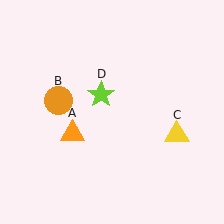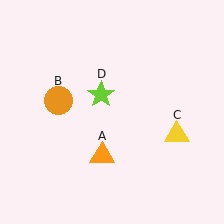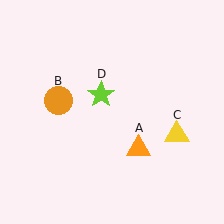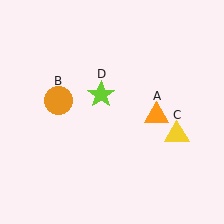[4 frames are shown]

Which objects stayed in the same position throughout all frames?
Orange circle (object B) and yellow triangle (object C) and lime star (object D) remained stationary.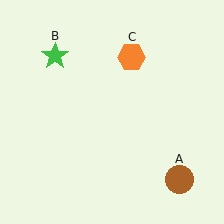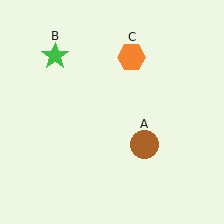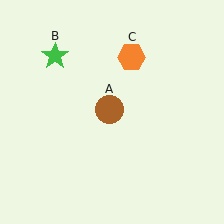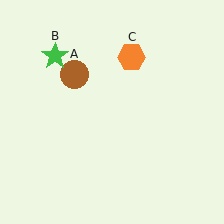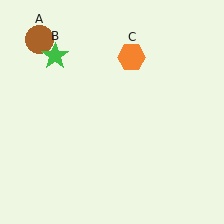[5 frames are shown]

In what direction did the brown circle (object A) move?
The brown circle (object A) moved up and to the left.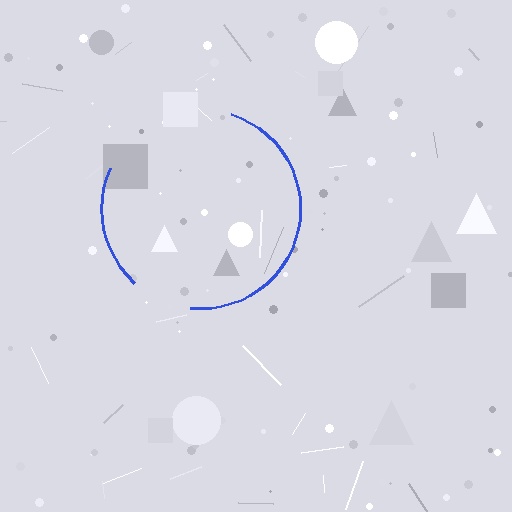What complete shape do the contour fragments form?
The contour fragments form a circle.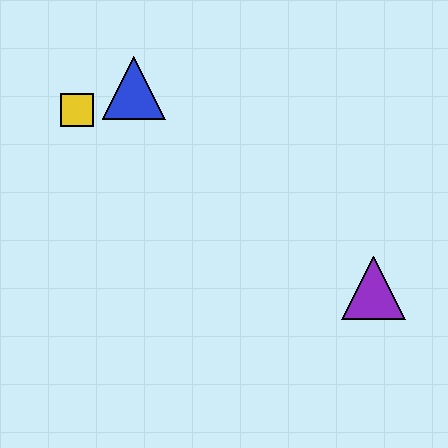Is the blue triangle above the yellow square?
Yes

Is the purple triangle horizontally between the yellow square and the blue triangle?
No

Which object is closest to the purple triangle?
The blue triangle is closest to the purple triangle.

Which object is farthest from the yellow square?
The purple triangle is farthest from the yellow square.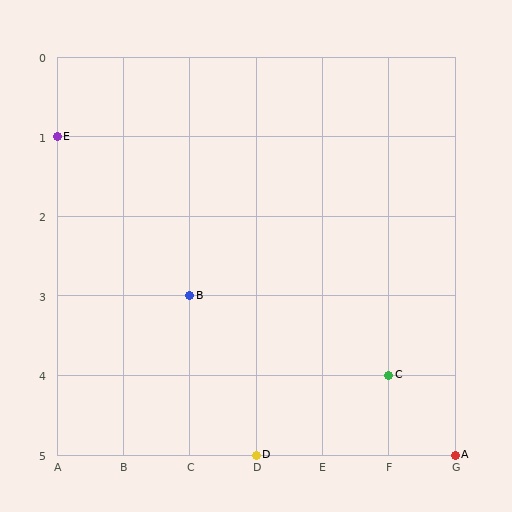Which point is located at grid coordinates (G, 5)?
Point A is at (G, 5).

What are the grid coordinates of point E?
Point E is at grid coordinates (A, 1).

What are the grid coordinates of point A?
Point A is at grid coordinates (G, 5).